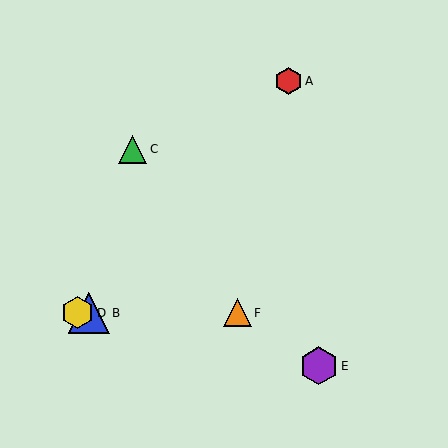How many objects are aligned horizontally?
3 objects (B, D, F) are aligned horizontally.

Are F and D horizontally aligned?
Yes, both are at y≈313.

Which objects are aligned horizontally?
Objects B, D, F are aligned horizontally.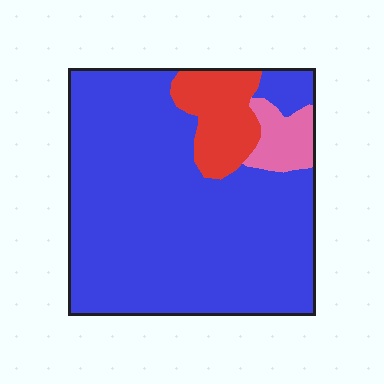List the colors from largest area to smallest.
From largest to smallest: blue, red, pink.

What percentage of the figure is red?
Red covers about 10% of the figure.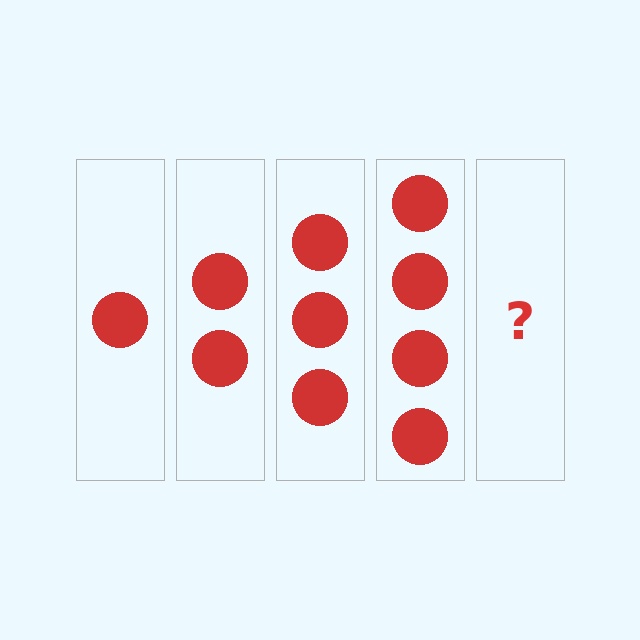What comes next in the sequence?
The next element should be 5 circles.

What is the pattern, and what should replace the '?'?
The pattern is that each step adds one more circle. The '?' should be 5 circles.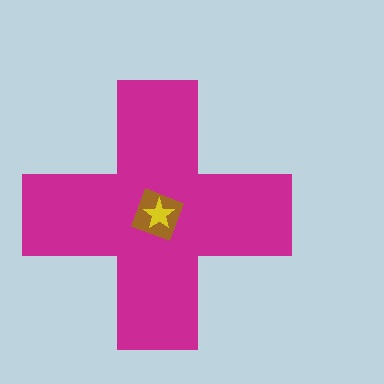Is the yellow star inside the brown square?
Yes.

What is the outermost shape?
The magenta cross.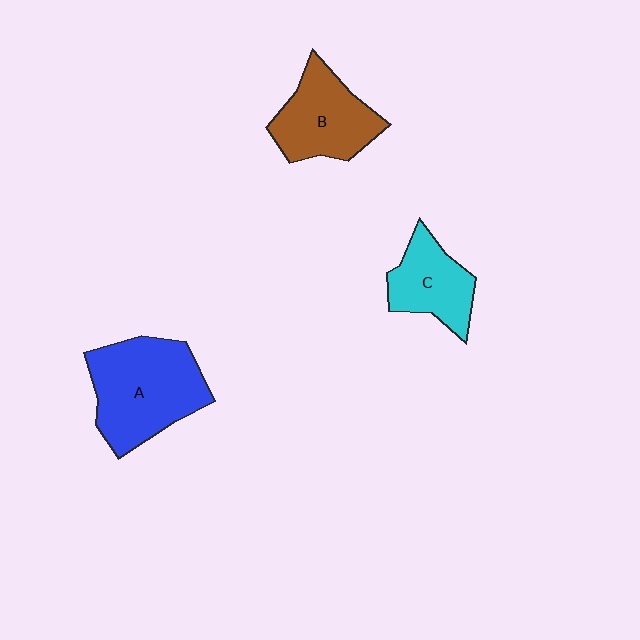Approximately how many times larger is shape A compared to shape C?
Approximately 1.7 times.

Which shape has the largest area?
Shape A (blue).